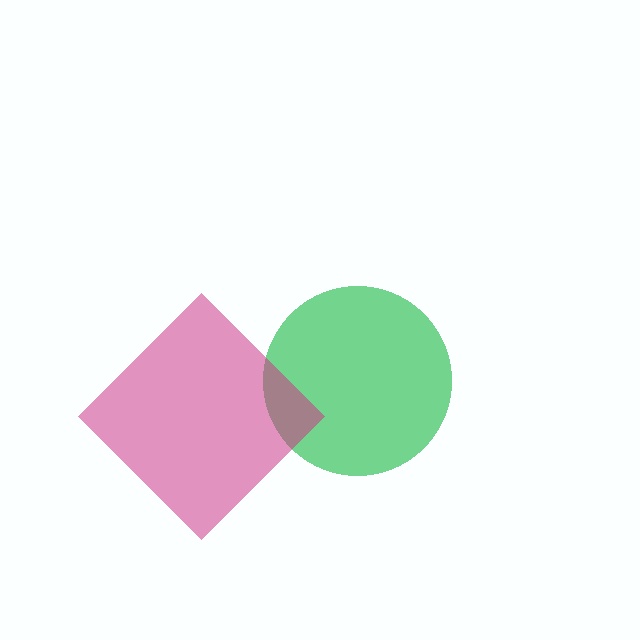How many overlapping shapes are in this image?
There are 2 overlapping shapes in the image.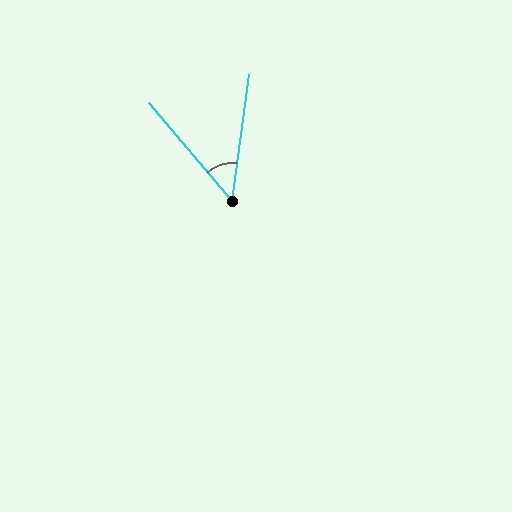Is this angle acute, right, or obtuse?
It is acute.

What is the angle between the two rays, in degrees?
Approximately 48 degrees.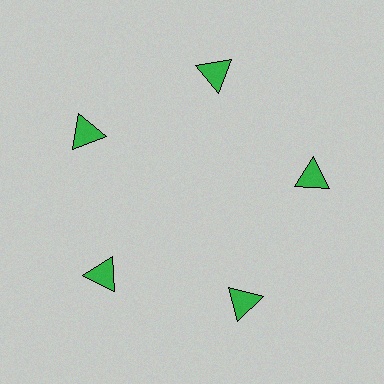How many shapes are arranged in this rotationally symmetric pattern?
There are 5 shapes, arranged in 5 groups of 1.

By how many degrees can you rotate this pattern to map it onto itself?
The pattern maps onto itself every 72 degrees of rotation.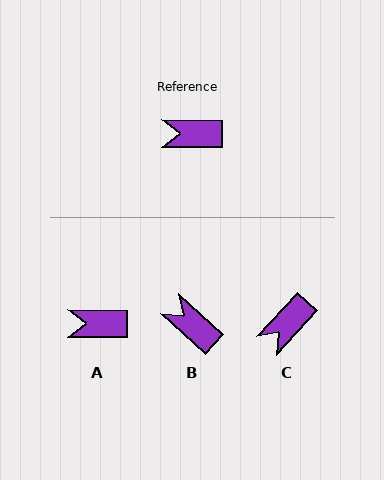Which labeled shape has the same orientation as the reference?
A.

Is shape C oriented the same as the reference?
No, it is off by about 47 degrees.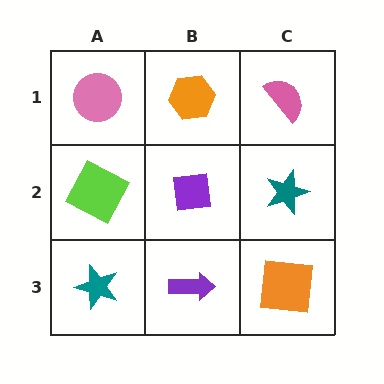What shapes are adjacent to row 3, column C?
A teal star (row 2, column C), a purple arrow (row 3, column B).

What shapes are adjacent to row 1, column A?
A lime square (row 2, column A), an orange hexagon (row 1, column B).